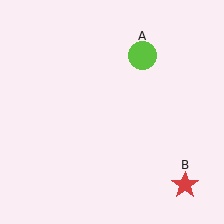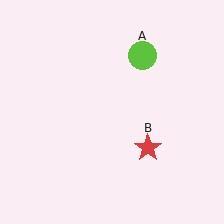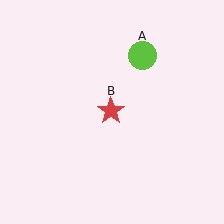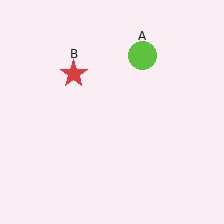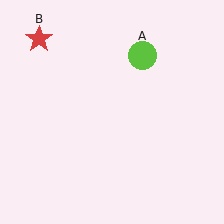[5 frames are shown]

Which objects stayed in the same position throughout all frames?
Lime circle (object A) remained stationary.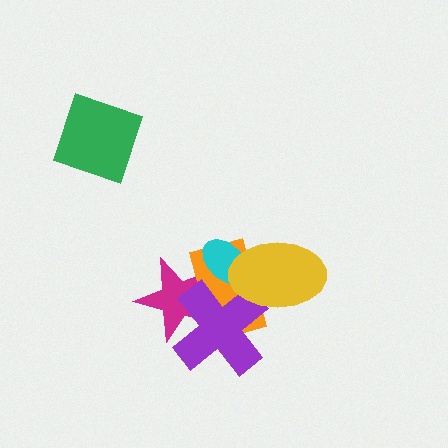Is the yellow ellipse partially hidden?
No, no other shape covers it.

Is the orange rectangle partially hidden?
Yes, it is partially covered by another shape.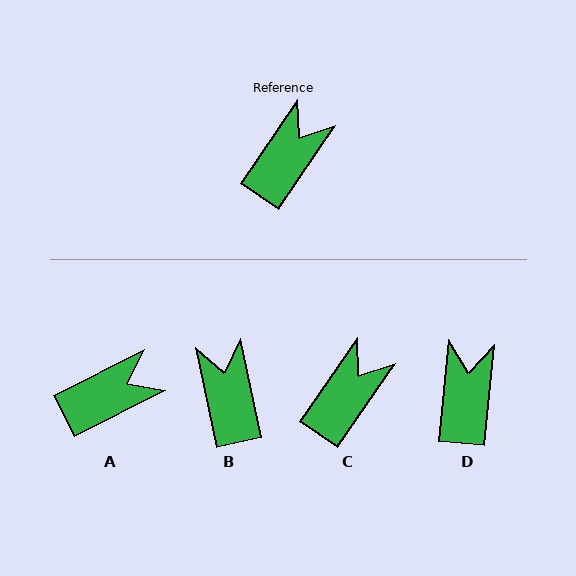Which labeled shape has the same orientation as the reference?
C.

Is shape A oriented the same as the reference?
No, it is off by about 29 degrees.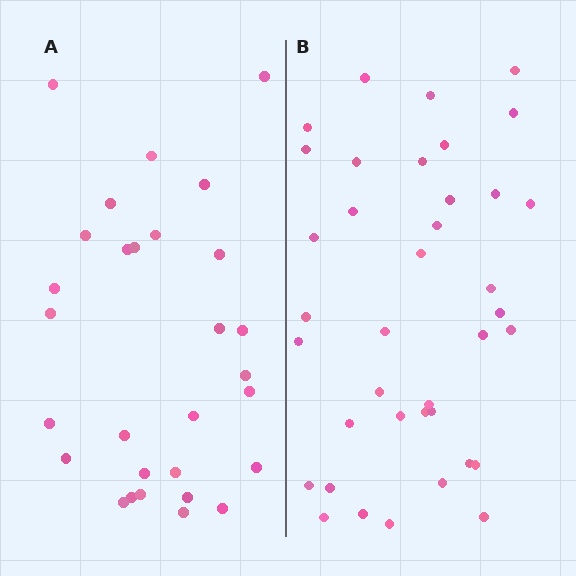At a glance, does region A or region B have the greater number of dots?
Region B (the right region) has more dots.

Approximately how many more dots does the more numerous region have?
Region B has roughly 8 or so more dots than region A.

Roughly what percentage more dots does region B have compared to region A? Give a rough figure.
About 30% more.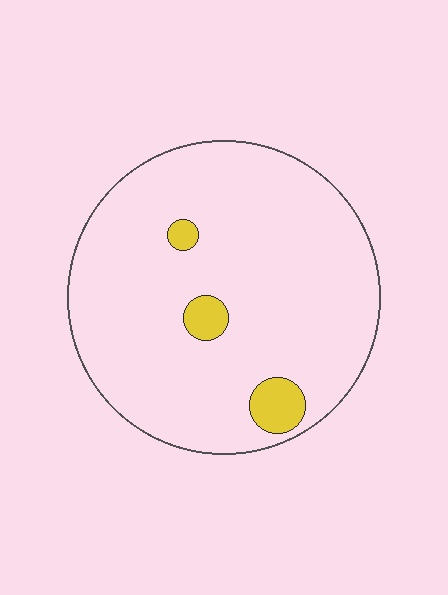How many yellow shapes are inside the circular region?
3.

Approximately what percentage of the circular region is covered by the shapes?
Approximately 5%.